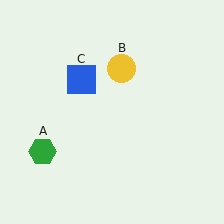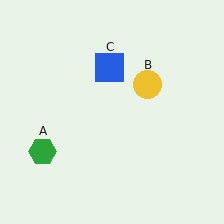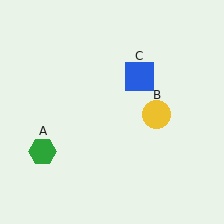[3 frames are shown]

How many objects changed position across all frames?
2 objects changed position: yellow circle (object B), blue square (object C).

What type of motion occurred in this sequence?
The yellow circle (object B), blue square (object C) rotated clockwise around the center of the scene.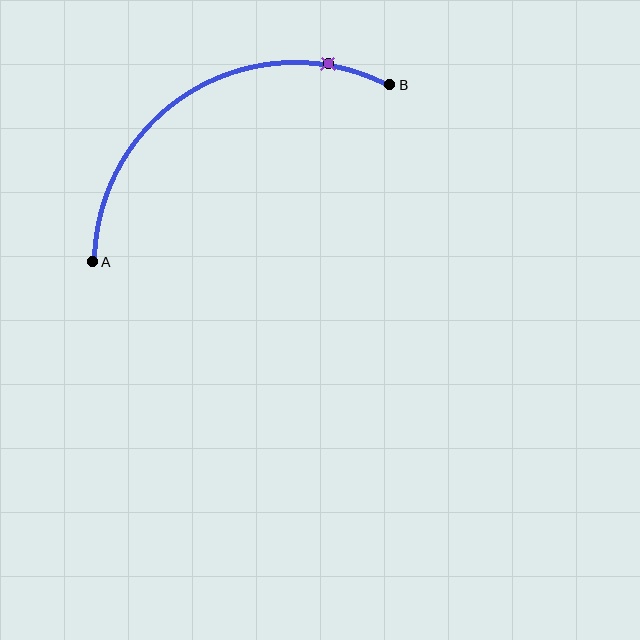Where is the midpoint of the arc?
The arc midpoint is the point on the curve farthest from the straight line joining A and B. It sits above that line.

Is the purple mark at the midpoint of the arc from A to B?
No. The purple mark lies on the arc but is closer to endpoint B. The arc midpoint would be at the point on the curve equidistant along the arc from both A and B.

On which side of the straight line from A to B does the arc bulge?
The arc bulges above the straight line connecting A and B.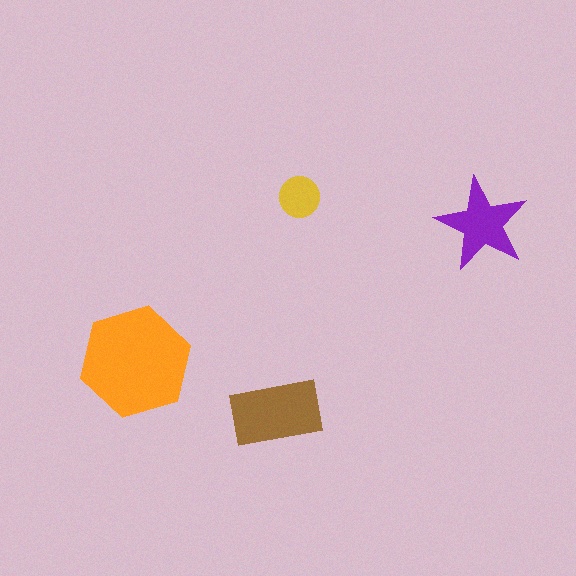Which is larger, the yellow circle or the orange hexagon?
The orange hexagon.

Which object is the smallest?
The yellow circle.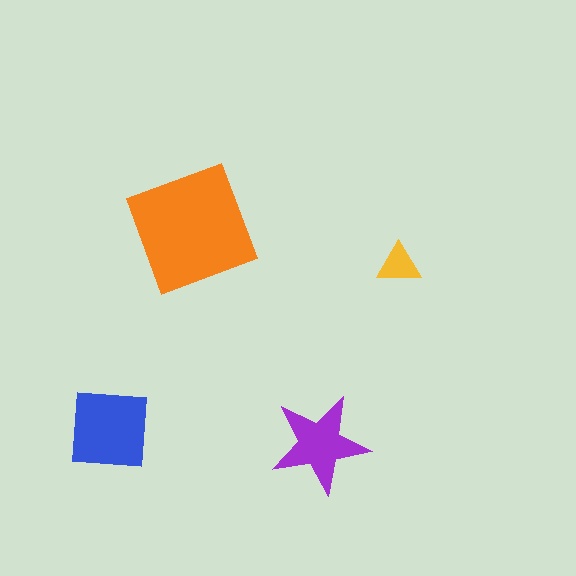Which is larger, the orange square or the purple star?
The orange square.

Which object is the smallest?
The yellow triangle.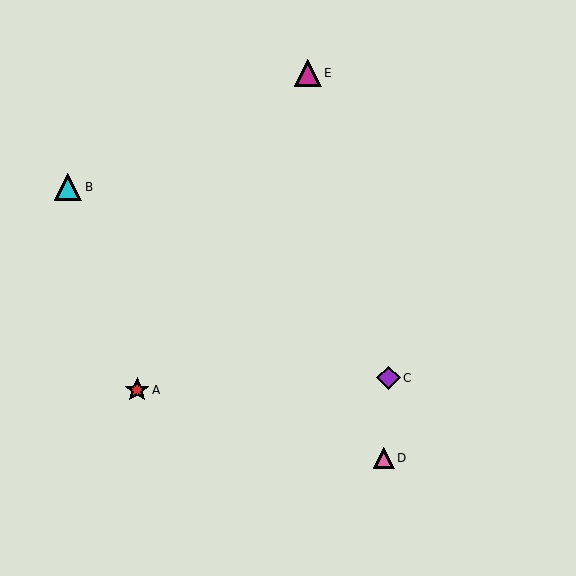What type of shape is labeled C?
Shape C is a purple diamond.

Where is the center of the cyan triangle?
The center of the cyan triangle is at (68, 187).